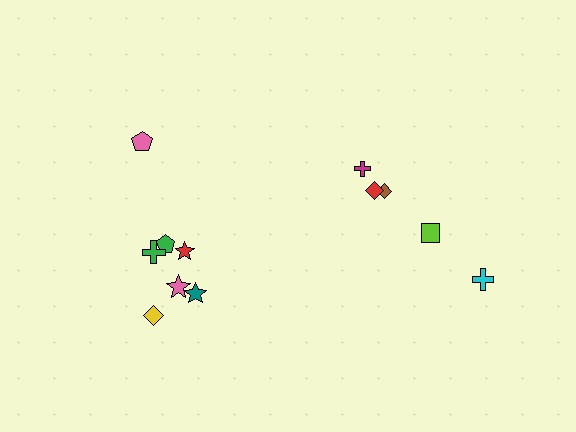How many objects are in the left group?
There are 7 objects.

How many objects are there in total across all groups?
There are 12 objects.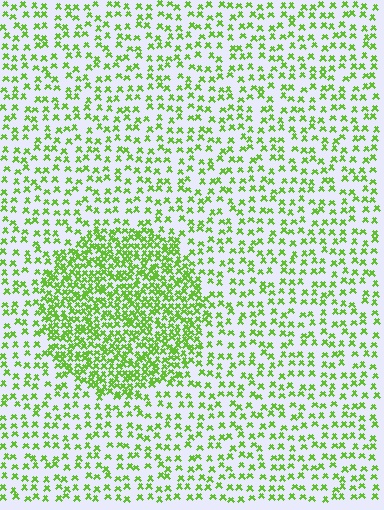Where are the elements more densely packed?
The elements are more densely packed inside the circle boundary.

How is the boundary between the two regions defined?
The boundary is defined by a change in element density (approximately 2.3x ratio). All elements are the same color, size, and shape.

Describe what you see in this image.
The image contains small lime elements arranged at two different densities. A circle-shaped region is visible where the elements are more densely packed than the surrounding area.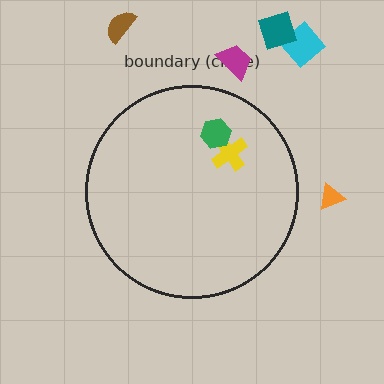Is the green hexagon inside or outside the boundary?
Inside.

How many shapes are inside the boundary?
2 inside, 5 outside.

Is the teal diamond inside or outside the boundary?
Outside.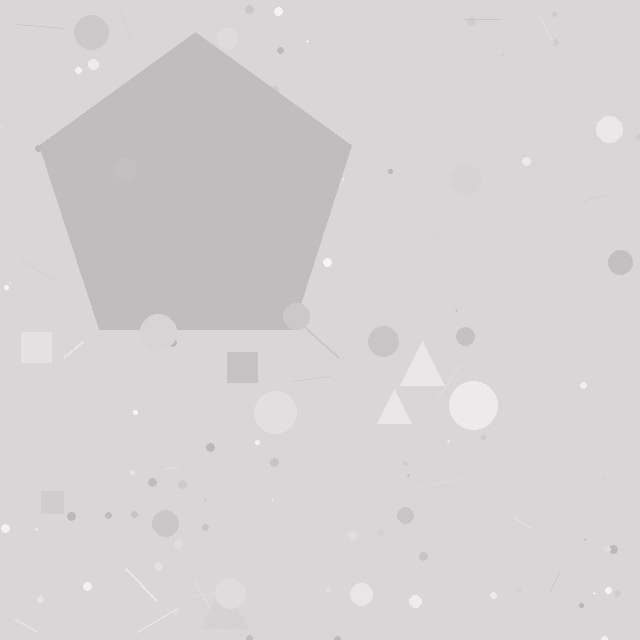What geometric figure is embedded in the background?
A pentagon is embedded in the background.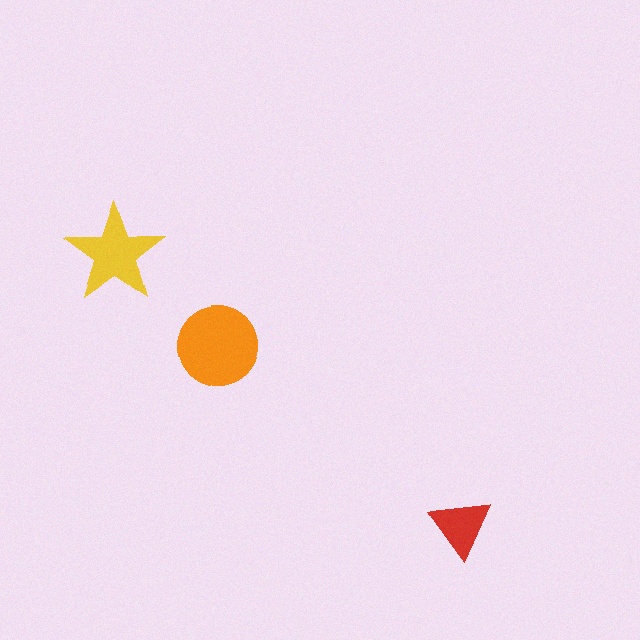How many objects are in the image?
There are 3 objects in the image.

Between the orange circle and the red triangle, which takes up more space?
The orange circle.